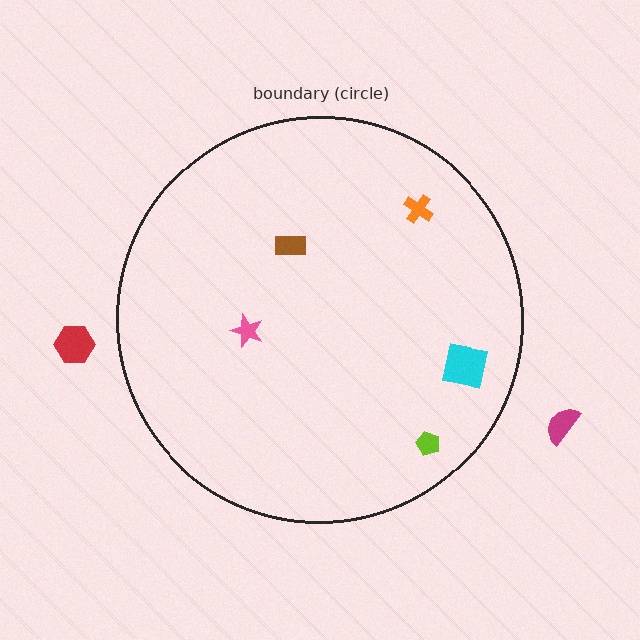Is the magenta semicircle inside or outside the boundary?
Outside.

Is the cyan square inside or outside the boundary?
Inside.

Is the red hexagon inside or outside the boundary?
Outside.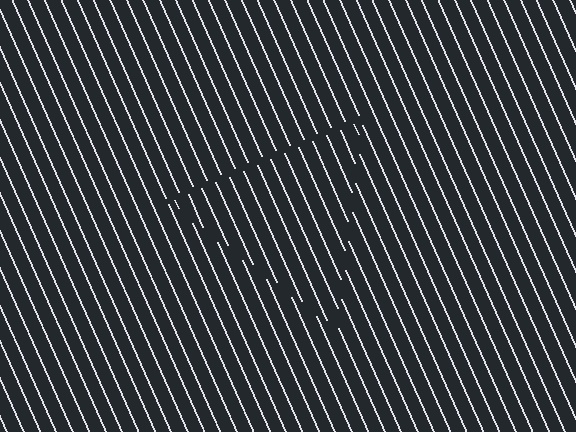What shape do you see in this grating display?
An illusory triangle. The interior of the shape contains the same grating, shifted by half a period — the contour is defined by the phase discontinuity where line-ends from the inner and outer gratings abut.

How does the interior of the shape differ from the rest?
The interior of the shape contains the same grating, shifted by half a period — the contour is defined by the phase discontinuity where line-ends from the inner and outer gratings abut.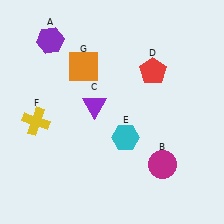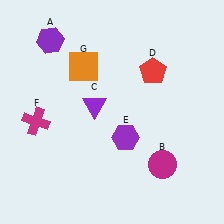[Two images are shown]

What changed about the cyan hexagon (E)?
In Image 1, E is cyan. In Image 2, it changed to purple.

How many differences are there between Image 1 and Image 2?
There are 2 differences between the two images.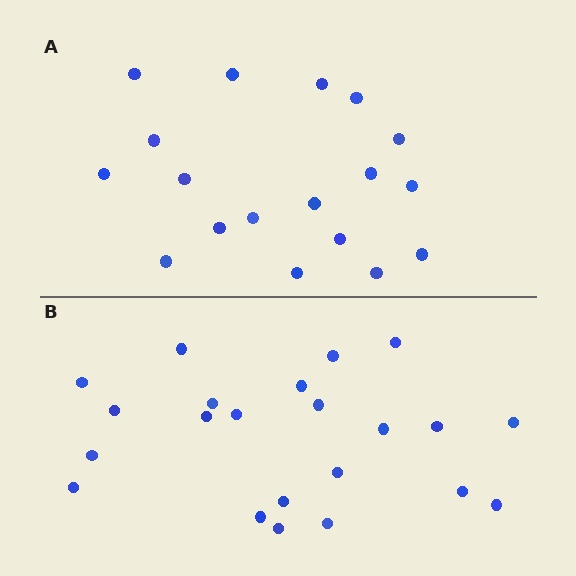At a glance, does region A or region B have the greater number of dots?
Region B (the bottom region) has more dots.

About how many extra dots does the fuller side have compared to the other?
Region B has about 4 more dots than region A.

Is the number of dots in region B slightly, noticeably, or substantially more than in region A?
Region B has only slightly more — the two regions are fairly close. The ratio is roughly 1.2 to 1.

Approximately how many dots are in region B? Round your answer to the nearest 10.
About 20 dots. (The exact count is 22, which rounds to 20.)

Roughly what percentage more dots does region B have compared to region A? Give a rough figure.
About 20% more.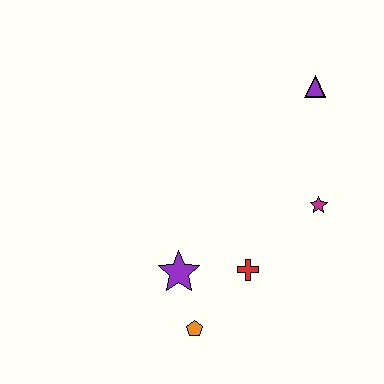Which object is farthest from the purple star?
The purple triangle is farthest from the purple star.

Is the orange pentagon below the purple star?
Yes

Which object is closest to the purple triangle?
The magenta star is closest to the purple triangle.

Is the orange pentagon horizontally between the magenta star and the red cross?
No